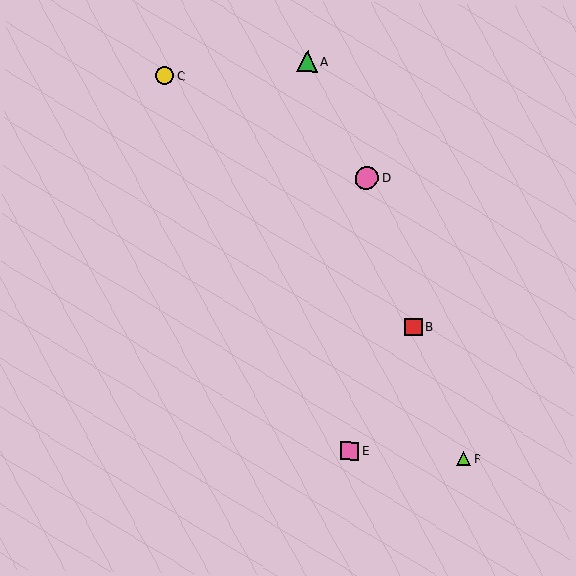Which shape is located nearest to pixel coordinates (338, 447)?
The pink square (labeled E) at (350, 451) is nearest to that location.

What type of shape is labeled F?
Shape F is a lime triangle.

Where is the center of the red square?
The center of the red square is at (414, 327).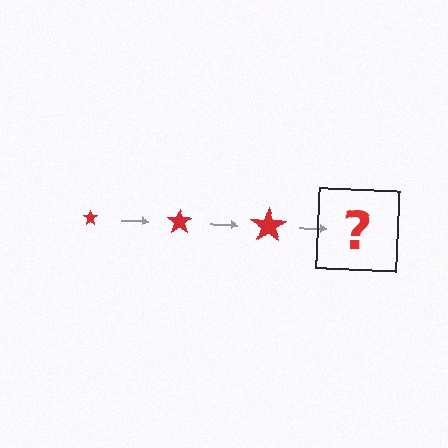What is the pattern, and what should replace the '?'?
The pattern is that the star gets progressively larger each step. The '?' should be a red star, larger than the previous one.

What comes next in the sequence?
The next element should be a red star, larger than the previous one.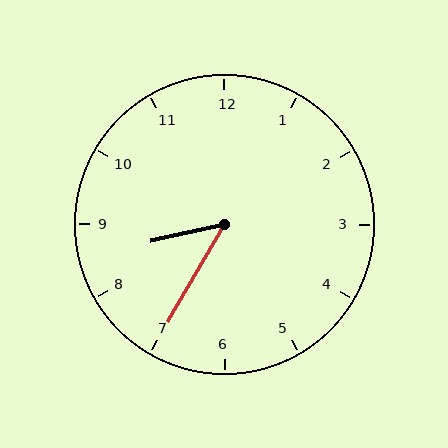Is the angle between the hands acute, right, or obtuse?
It is acute.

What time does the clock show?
8:35.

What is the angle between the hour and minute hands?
Approximately 48 degrees.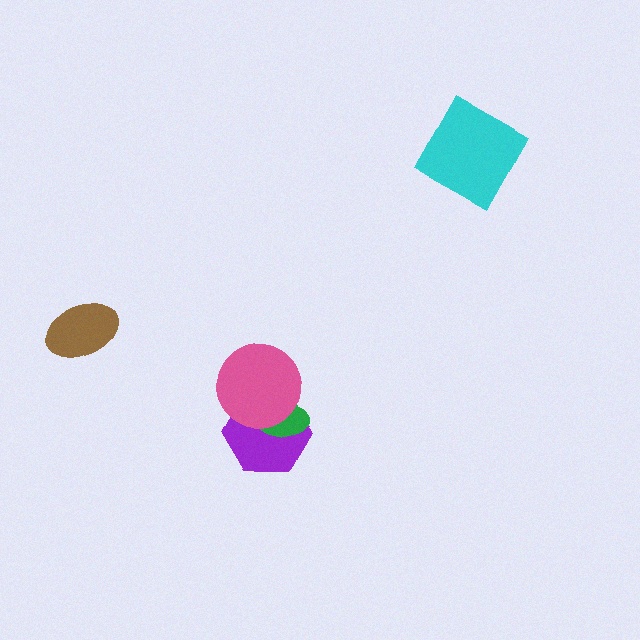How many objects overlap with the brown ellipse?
0 objects overlap with the brown ellipse.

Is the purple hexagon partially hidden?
Yes, it is partially covered by another shape.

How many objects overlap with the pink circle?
2 objects overlap with the pink circle.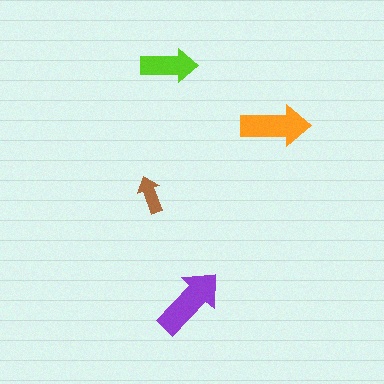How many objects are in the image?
There are 4 objects in the image.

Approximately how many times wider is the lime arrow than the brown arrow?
About 1.5 times wider.